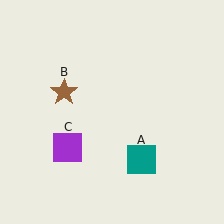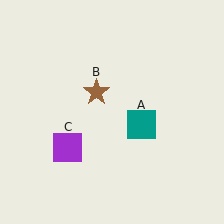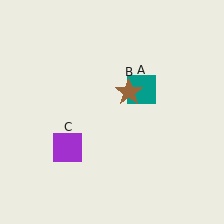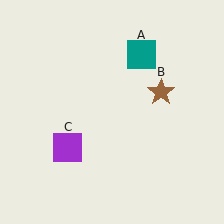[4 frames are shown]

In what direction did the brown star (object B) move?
The brown star (object B) moved right.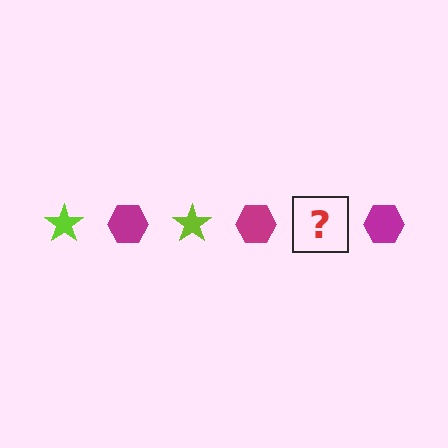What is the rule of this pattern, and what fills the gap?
The rule is that the pattern alternates between lime star and magenta hexagon. The gap should be filled with a lime star.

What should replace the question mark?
The question mark should be replaced with a lime star.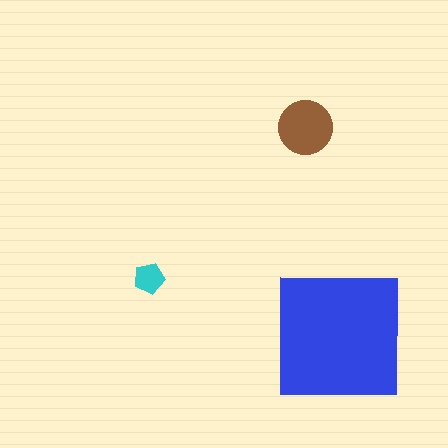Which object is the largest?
The blue square.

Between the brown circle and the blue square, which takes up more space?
The blue square.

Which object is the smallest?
The cyan pentagon.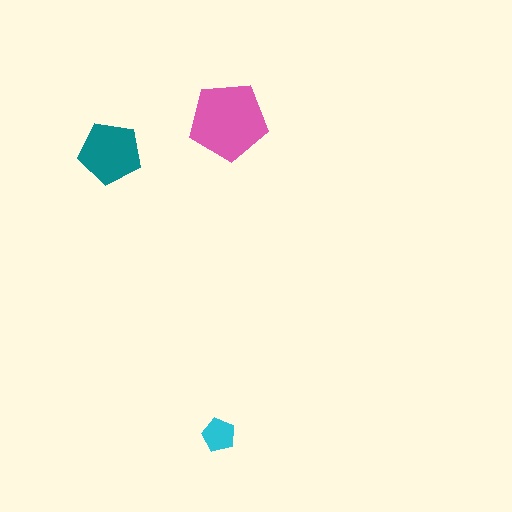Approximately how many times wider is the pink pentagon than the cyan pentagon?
About 2.5 times wider.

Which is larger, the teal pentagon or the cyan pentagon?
The teal one.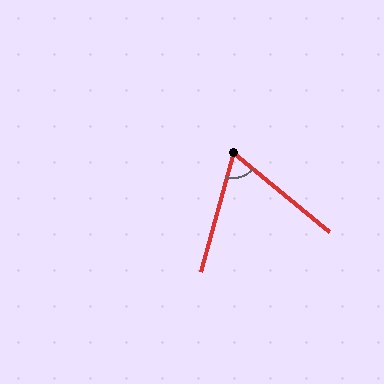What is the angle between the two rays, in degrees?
Approximately 66 degrees.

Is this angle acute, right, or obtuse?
It is acute.